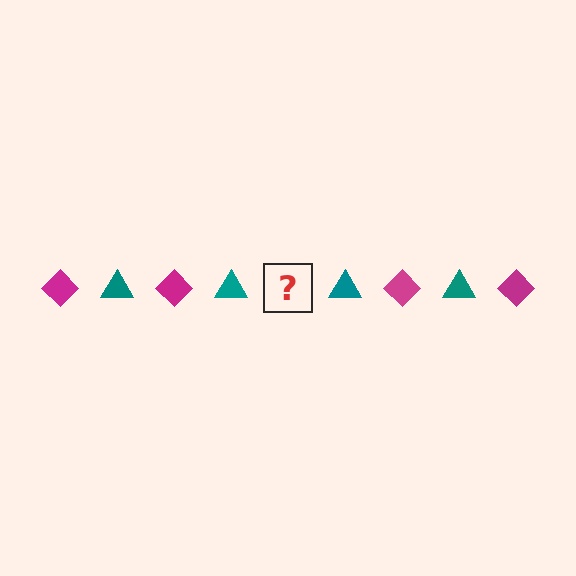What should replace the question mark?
The question mark should be replaced with a magenta diamond.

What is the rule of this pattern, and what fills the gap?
The rule is that the pattern alternates between magenta diamond and teal triangle. The gap should be filled with a magenta diamond.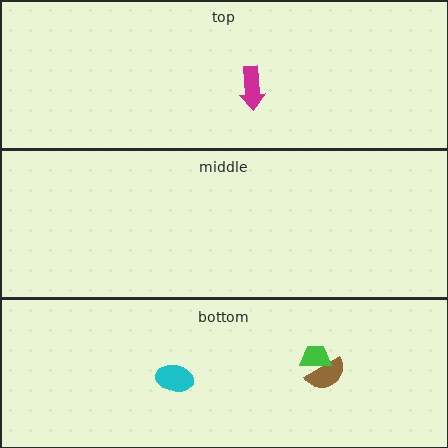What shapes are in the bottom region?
The cyan ellipse, the brown semicircle, the green trapezoid.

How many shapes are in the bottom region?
3.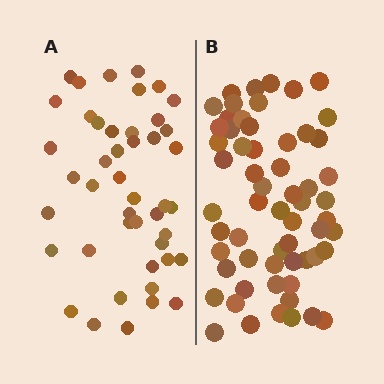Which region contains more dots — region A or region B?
Region B (the right region) has more dots.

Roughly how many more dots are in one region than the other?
Region B has approximately 15 more dots than region A.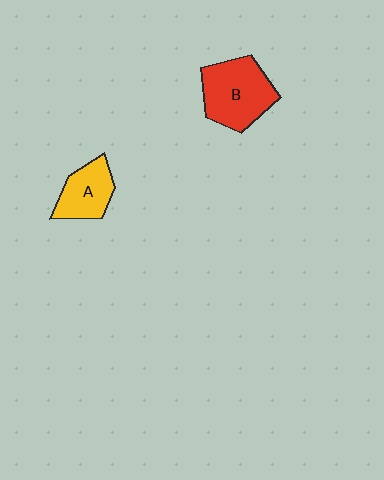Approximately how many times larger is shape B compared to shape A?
Approximately 1.5 times.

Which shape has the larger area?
Shape B (red).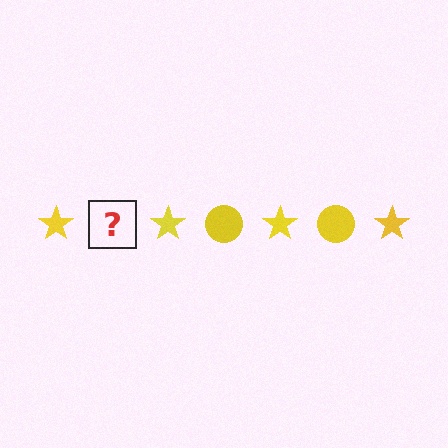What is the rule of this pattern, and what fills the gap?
The rule is that the pattern cycles through star, circle shapes in yellow. The gap should be filled with a yellow circle.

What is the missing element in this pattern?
The missing element is a yellow circle.